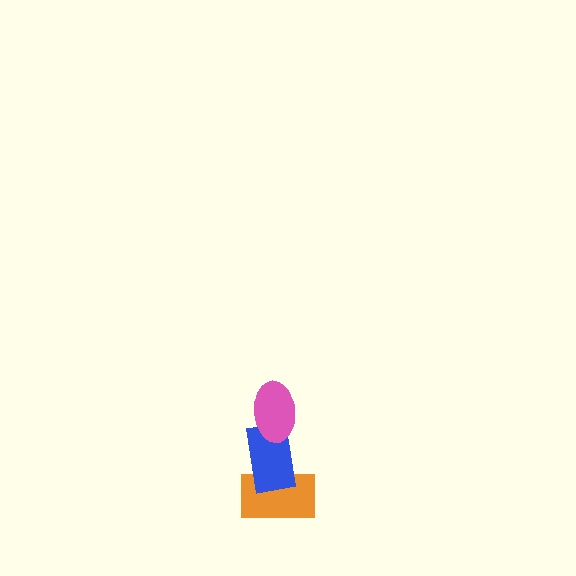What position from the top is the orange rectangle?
The orange rectangle is 3rd from the top.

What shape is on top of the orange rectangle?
The blue rectangle is on top of the orange rectangle.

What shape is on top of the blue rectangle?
The pink ellipse is on top of the blue rectangle.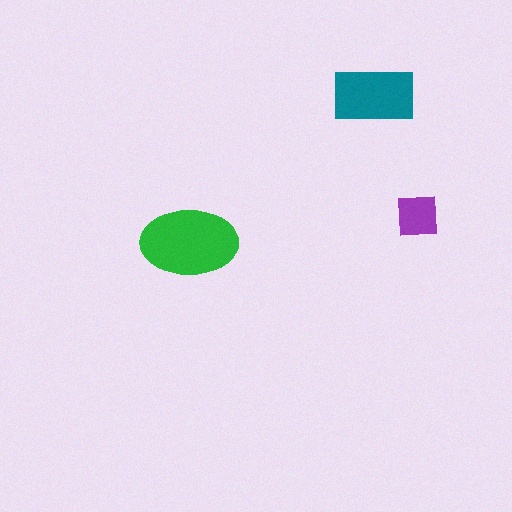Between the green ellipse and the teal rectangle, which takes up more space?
The green ellipse.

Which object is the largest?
The green ellipse.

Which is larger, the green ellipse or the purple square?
The green ellipse.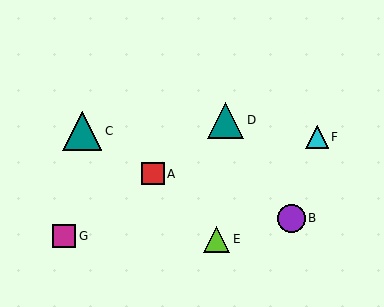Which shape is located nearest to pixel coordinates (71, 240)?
The magenta square (labeled G) at (64, 236) is nearest to that location.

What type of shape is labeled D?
Shape D is a teal triangle.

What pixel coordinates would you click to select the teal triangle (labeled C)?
Click at (82, 131) to select the teal triangle C.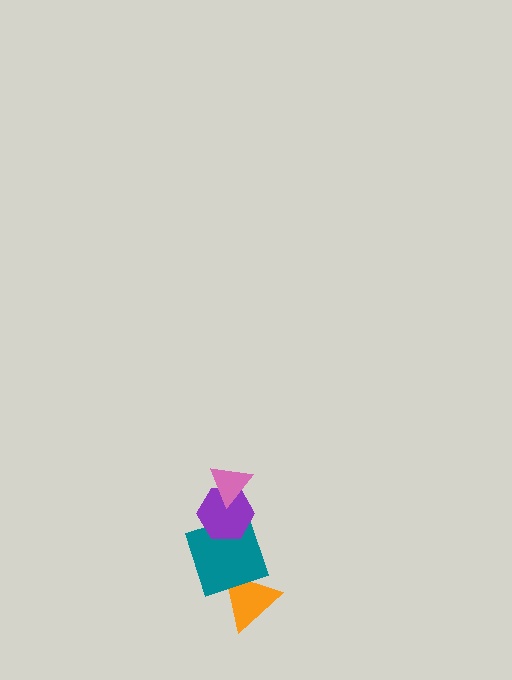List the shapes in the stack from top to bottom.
From top to bottom: the pink triangle, the purple hexagon, the teal square, the orange triangle.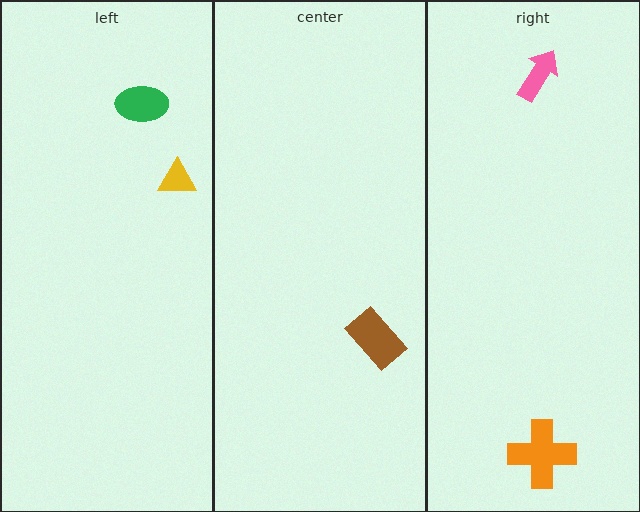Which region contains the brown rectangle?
The center region.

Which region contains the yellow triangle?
The left region.